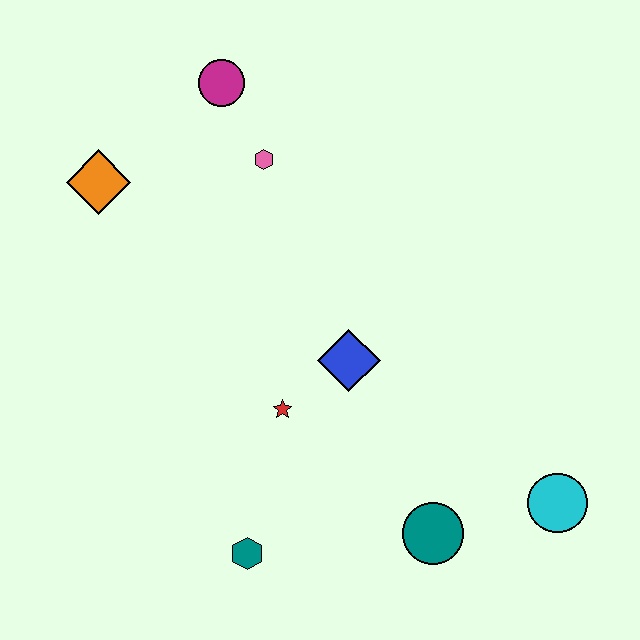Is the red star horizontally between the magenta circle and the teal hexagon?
No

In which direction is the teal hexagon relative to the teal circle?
The teal hexagon is to the left of the teal circle.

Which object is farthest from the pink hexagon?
The cyan circle is farthest from the pink hexagon.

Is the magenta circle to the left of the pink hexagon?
Yes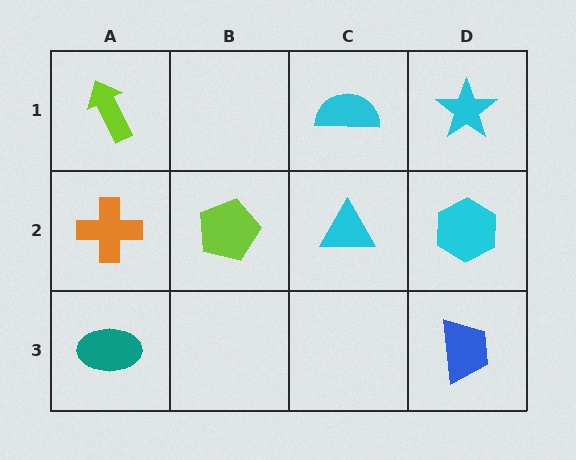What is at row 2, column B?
A lime pentagon.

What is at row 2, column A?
An orange cross.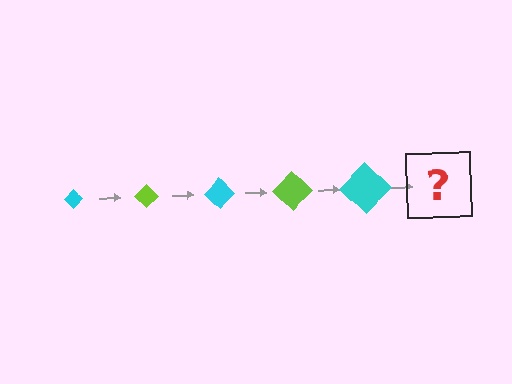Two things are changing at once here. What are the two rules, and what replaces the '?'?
The two rules are that the diamond grows larger each step and the color cycles through cyan and lime. The '?' should be a lime diamond, larger than the previous one.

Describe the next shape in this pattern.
It should be a lime diamond, larger than the previous one.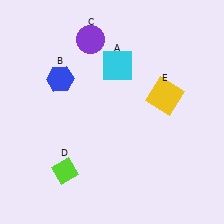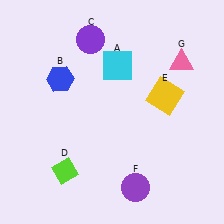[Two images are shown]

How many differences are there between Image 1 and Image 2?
There are 2 differences between the two images.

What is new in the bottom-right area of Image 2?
A purple circle (F) was added in the bottom-right area of Image 2.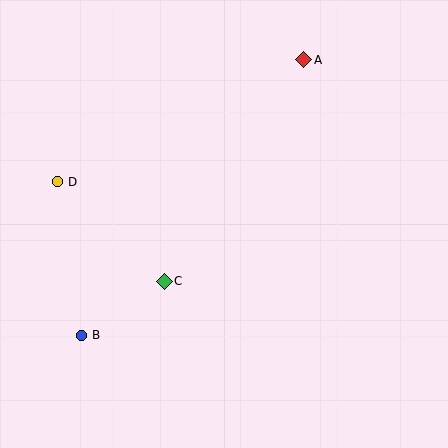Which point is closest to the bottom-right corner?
Point C is closest to the bottom-right corner.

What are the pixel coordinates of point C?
Point C is at (164, 281).